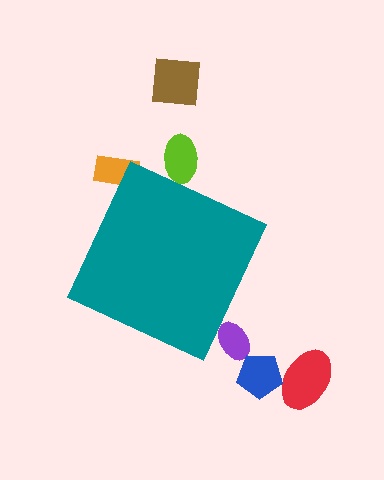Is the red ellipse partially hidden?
No, the red ellipse is fully visible.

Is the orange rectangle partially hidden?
Yes, the orange rectangle is partially hidden behind the teal diamond.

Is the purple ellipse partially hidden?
Yes, the purple ellipse is partially hidden behind the teal diamond.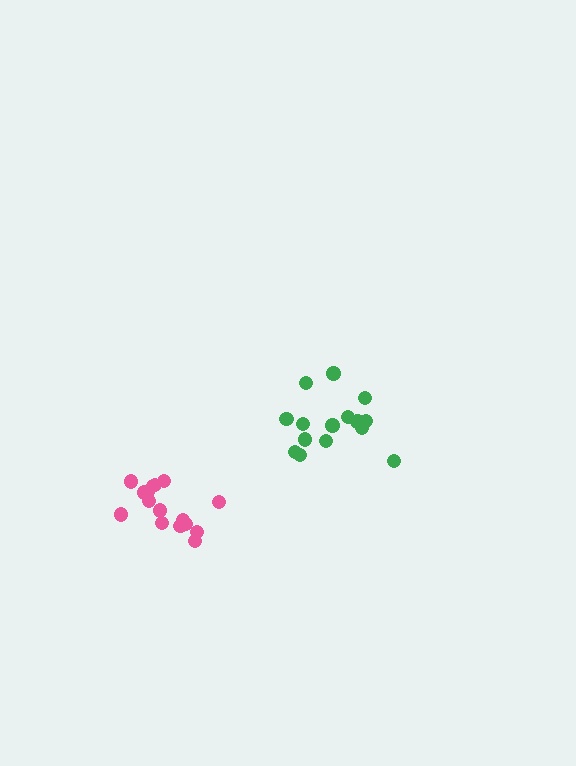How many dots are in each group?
Group 1: 16 dots, Group 2: 15 dots (31 total).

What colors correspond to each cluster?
The clusters are colored: pink, green.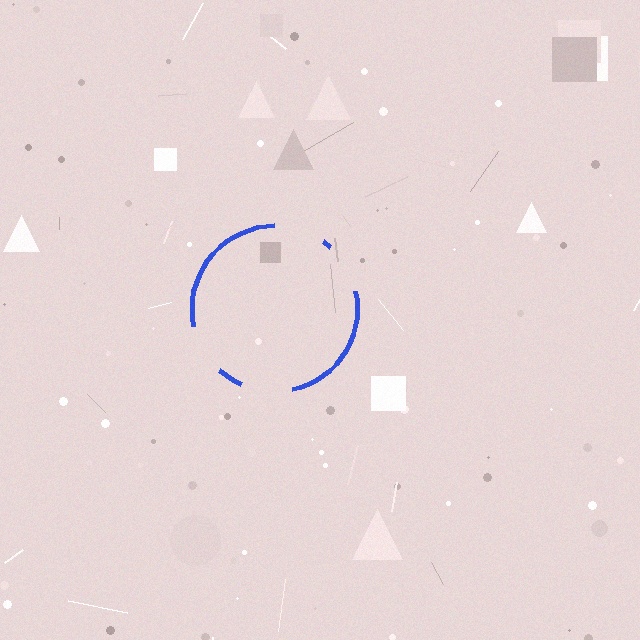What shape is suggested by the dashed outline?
The dashed outline suggests a circle.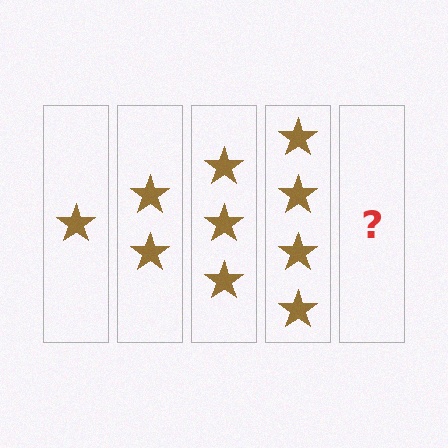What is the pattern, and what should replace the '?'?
The pattern is that each step adds one more star. The '?' should be 5 stars.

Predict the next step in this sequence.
The next step is 5 stars.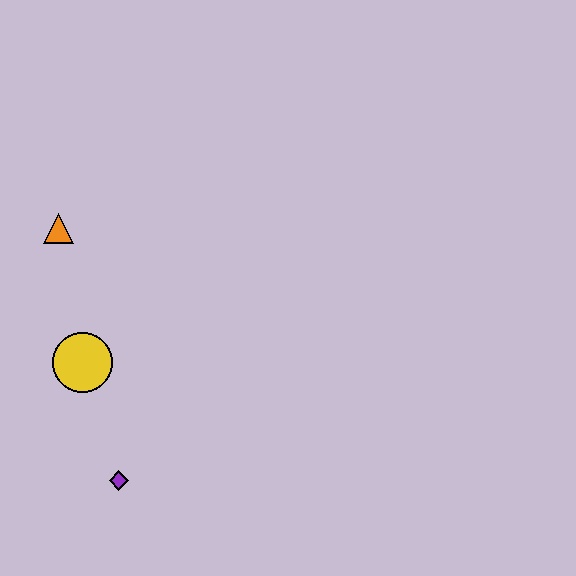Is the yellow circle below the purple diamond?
No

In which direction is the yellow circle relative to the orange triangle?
The yellow circle is below the orange triangle.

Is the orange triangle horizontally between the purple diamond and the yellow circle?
No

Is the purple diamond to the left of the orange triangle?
No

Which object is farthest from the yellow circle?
The orange triangle is farthest from the yellow circle.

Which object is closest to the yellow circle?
The purple diamond is closest to the yellow circle.